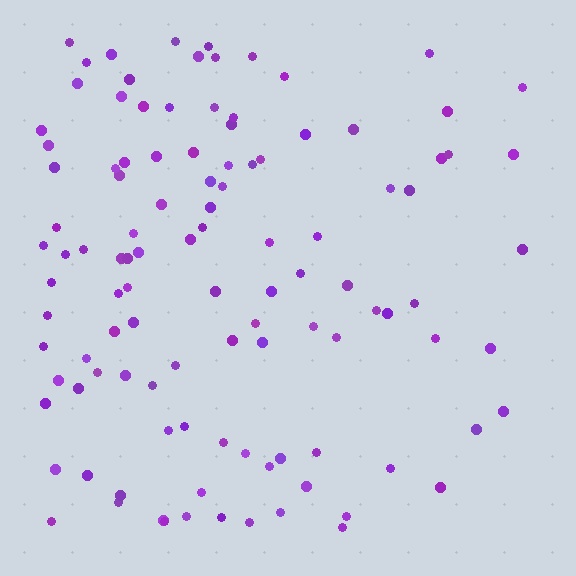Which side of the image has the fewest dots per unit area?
The right.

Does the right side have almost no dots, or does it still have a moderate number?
Still a moderate number, just noticeably fewer than the left.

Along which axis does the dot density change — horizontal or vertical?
Horizontal.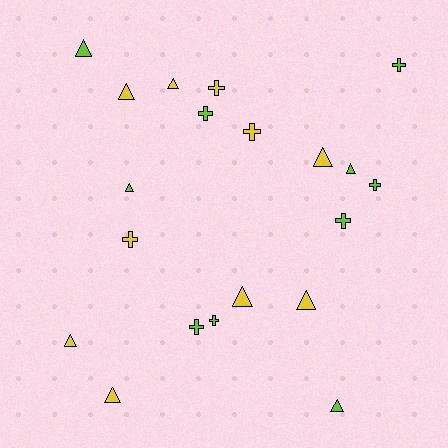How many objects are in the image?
There are 20 objects.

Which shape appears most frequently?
Triangle, with 11 objects.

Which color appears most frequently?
Yellow, with 10 objects.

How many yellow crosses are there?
There are 3 yellow crosses.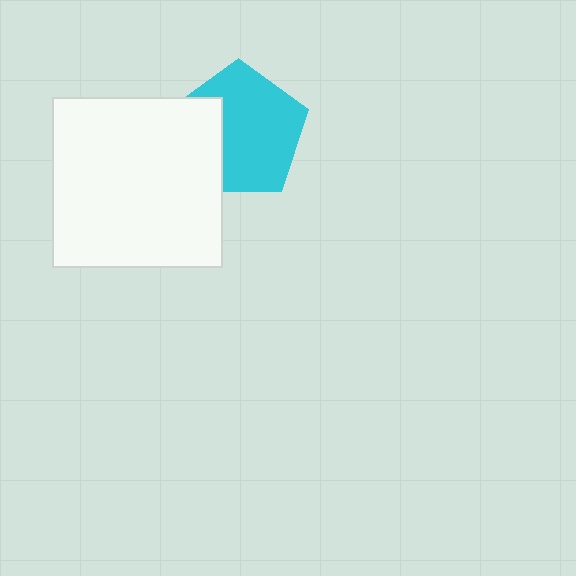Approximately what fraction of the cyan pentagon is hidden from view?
Roughly 31% of the cyan pentagon is hidden behind the white square.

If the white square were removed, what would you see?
You would see the complete cyan pentagon.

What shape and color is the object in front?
The object in front is a white square.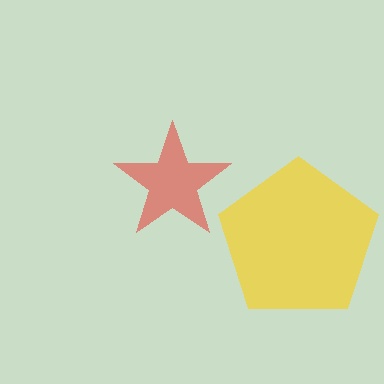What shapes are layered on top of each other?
The layered shapes are: a yellow pentagon, a red star.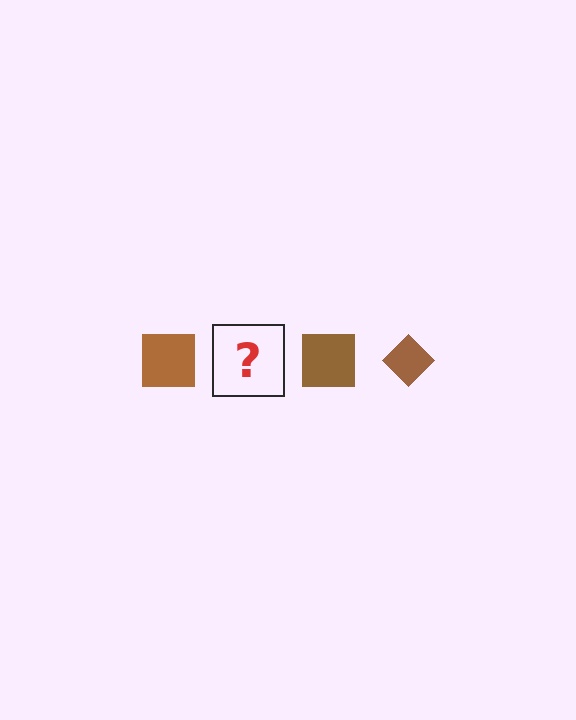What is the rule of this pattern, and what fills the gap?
The rule is that the pattern cycles through square, diamond shapes in brown. The gap should be filled with a brown diamond.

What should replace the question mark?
The question mark should be replaced with a brown diamond.